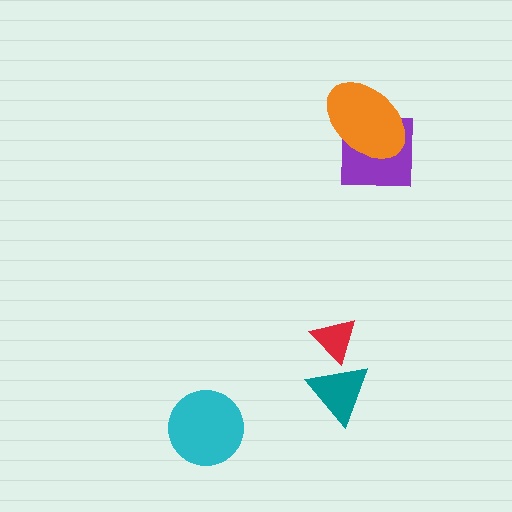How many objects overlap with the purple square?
1 object overlaps with the purple square.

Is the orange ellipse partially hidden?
No, no other shape covers it.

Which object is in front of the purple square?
The orange ellipse is in front of the purple square.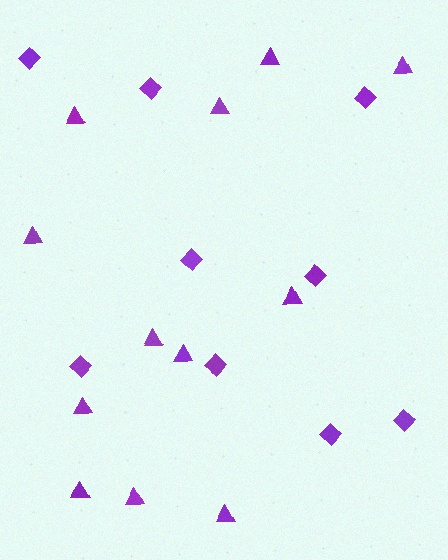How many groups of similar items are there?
There are 2 groups: one group of diamonds (9) and one group of triangles (12).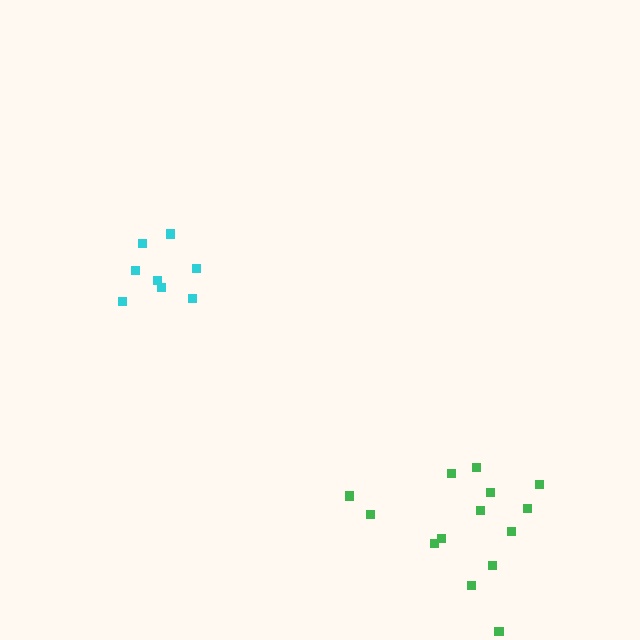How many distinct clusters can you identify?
There are 2 distinct clusters.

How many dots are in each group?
Group 1: 14 dots, Group 2: 8 dots (22 total).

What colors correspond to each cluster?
The clusters are colored: green, cyan.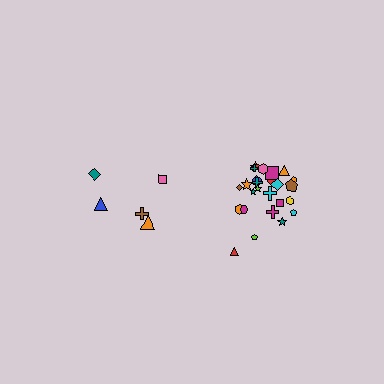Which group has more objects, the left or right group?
The right group.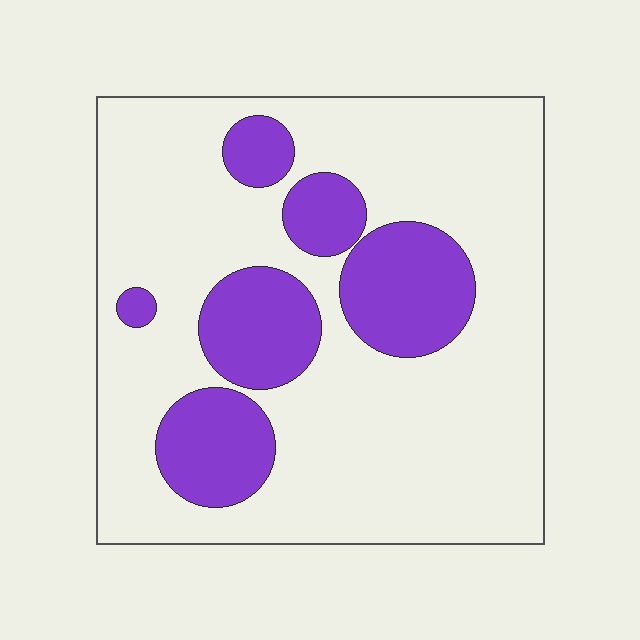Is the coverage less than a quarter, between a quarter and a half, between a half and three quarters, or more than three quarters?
Less than a quarter.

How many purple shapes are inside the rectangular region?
6.